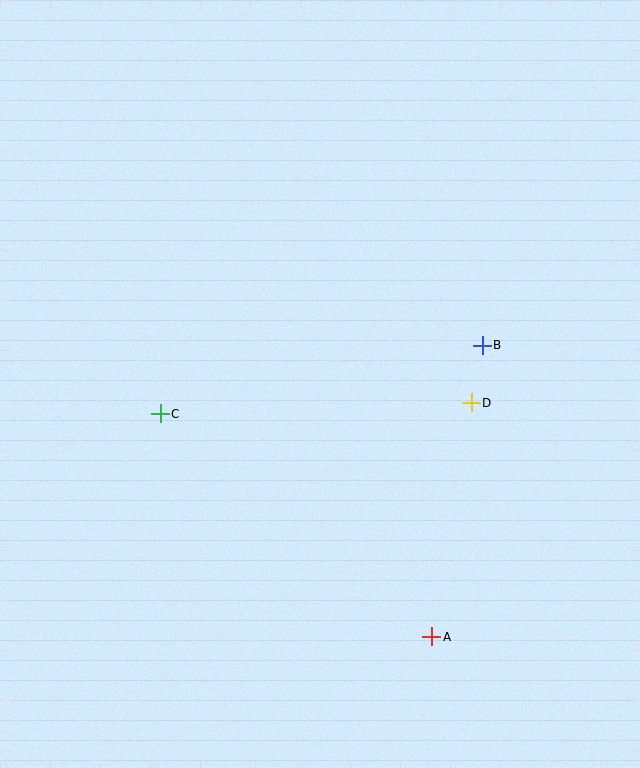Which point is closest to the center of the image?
Point D at (471, 403) is closest to the center.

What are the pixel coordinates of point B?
Point B is at (482, 345).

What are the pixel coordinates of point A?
Point A is at (432, 637).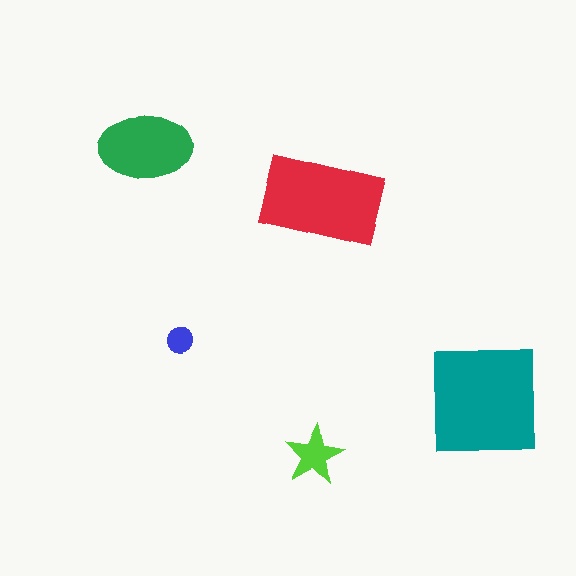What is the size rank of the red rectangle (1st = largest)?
2nd.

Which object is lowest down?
The lime star is bottommost.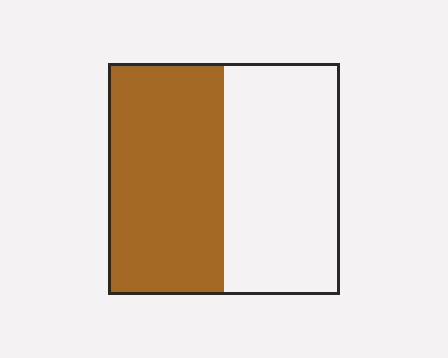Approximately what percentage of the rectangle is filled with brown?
Approximately 50%.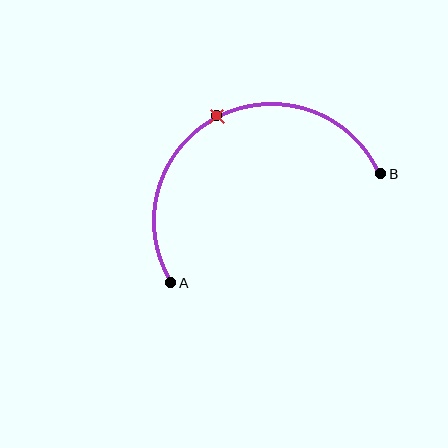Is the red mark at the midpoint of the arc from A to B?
Yes. The red mark lies on the arc at equal arc-length from both A and B — it is the arc midpoint.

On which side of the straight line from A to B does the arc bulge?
The arc bulges above the straight line connecting A and B.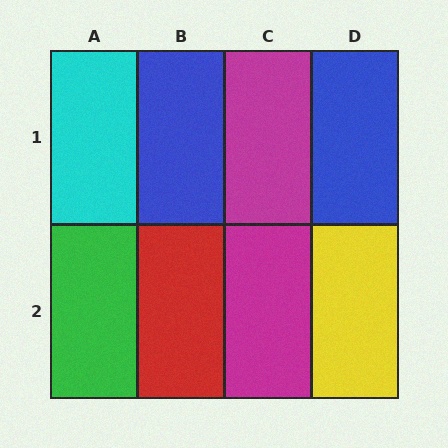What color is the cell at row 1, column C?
Magenta.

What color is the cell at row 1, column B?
Blue.